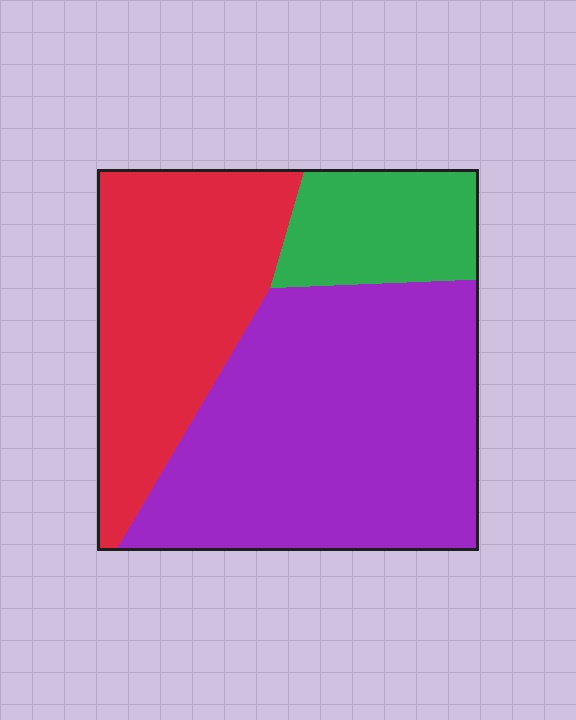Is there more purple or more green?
Purple.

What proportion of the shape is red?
Red covers around 35% of the shape.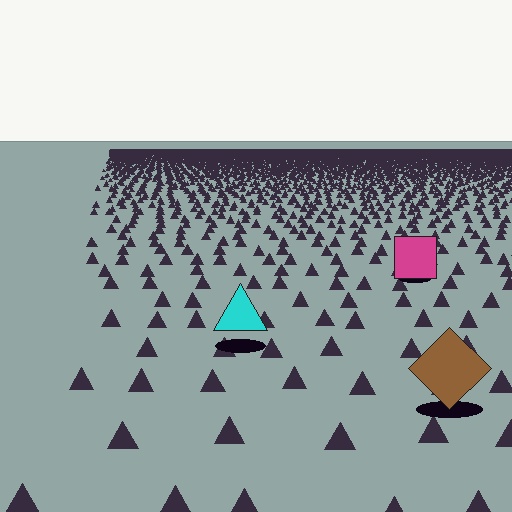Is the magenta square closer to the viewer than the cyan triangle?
No. The cyan triangle is closer — you can tell from the texture gradient: the ground texture is coarser near it.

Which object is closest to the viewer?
The brown diamond is closest. The texture marks near it are larger and more spread out.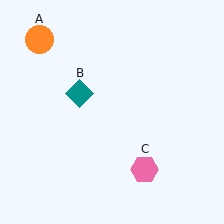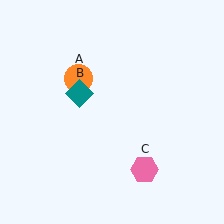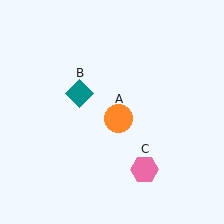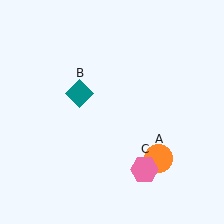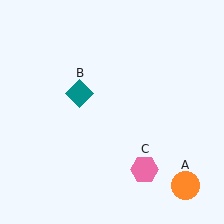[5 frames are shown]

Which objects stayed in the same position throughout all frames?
Teal diamond (object B) and pink hexagon (object C) remained stationary.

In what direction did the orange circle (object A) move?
The orange circle (object A) moved down and to the right.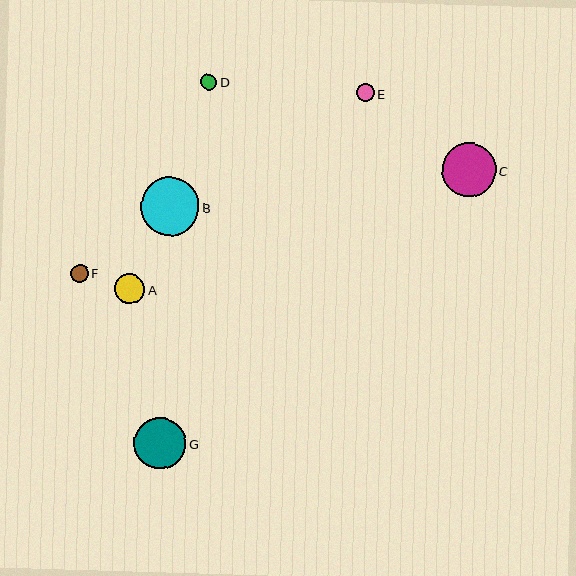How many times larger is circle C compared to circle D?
Circle C is approximately 3.4 times the size of circle D.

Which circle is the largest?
Circle B is the largest with a size of approximately 59 pixels.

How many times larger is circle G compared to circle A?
Circle G is approximately 1.7 times the size of circle A.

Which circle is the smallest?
Circle D is the smallest with a size of approximately 16 pixels.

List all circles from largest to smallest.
From largest to smallest: B, C, G, A, F, E, D.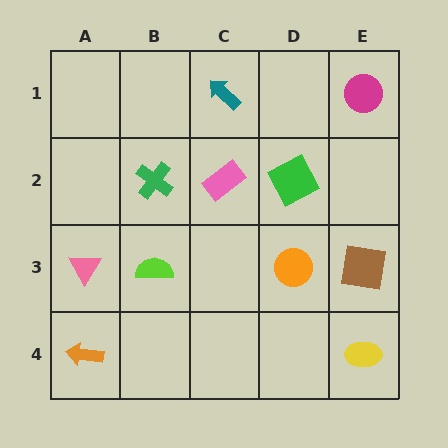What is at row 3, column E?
A brown square.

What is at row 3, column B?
A lime semicircle.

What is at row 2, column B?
A green cross.